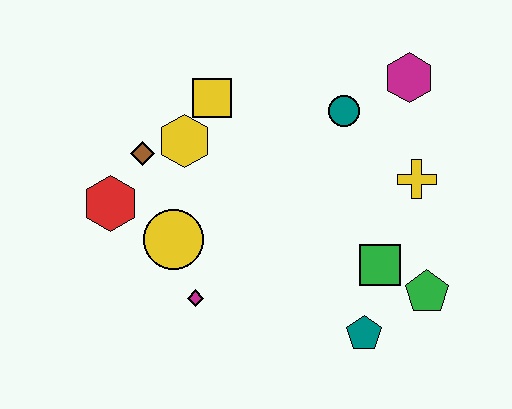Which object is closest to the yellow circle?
The magenta diamond is closest to the yellow circle.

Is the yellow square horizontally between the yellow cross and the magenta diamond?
Yes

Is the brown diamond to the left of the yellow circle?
Yes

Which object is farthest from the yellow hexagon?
The green pentagon is farthest from the yellow hexagon.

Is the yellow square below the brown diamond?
No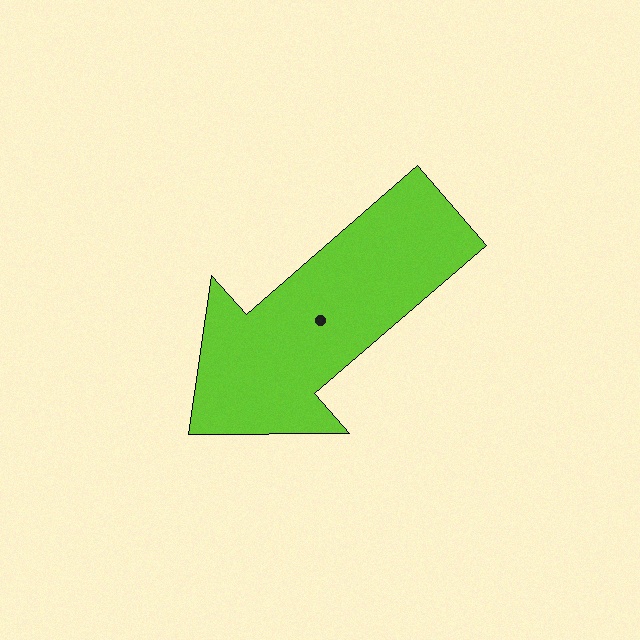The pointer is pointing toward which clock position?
Roughly 8 o'clock.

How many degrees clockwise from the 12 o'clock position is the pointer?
Approximately 229 degrees.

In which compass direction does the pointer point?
Southwest.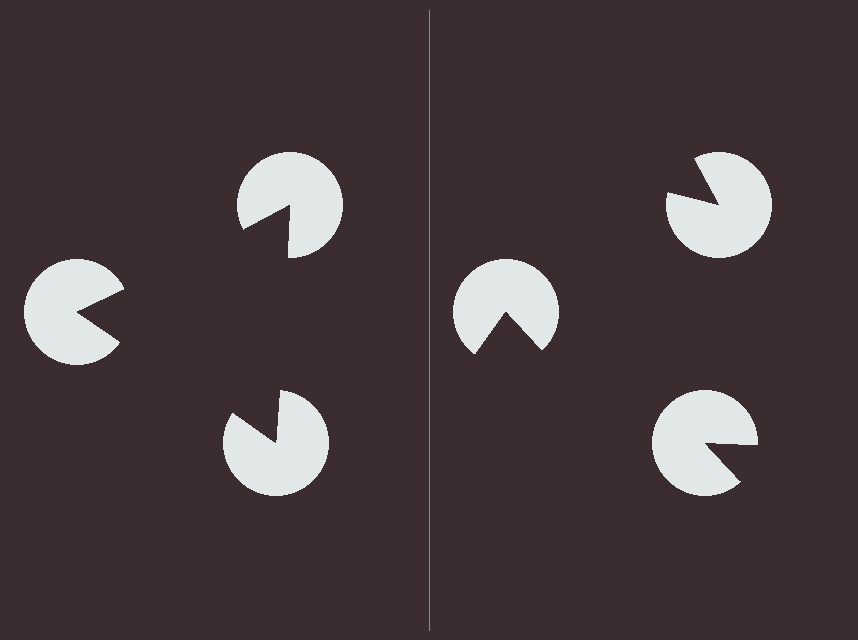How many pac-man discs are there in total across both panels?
6 — 3 on each side.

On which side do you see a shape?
An illusory triangle appears on the left side. On the right side the wedge cuts are rotated, so no coherent shape forms.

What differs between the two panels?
The pac-man discs are positioned identically on both sides; only the wedge orientations differ. On the left they align to a triangle; on the right they are misaligned.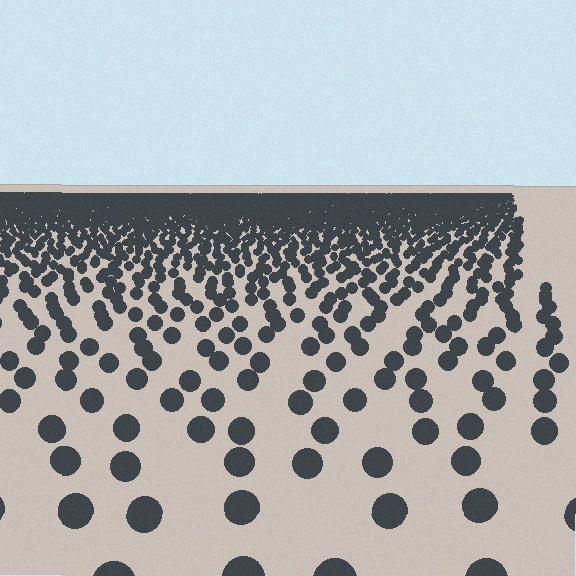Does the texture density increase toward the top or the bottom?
Density increases toward the top.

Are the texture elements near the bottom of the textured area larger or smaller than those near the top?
Larger. Near the bottom, elements are closer to the viewer and appear at a bigger on-screen size.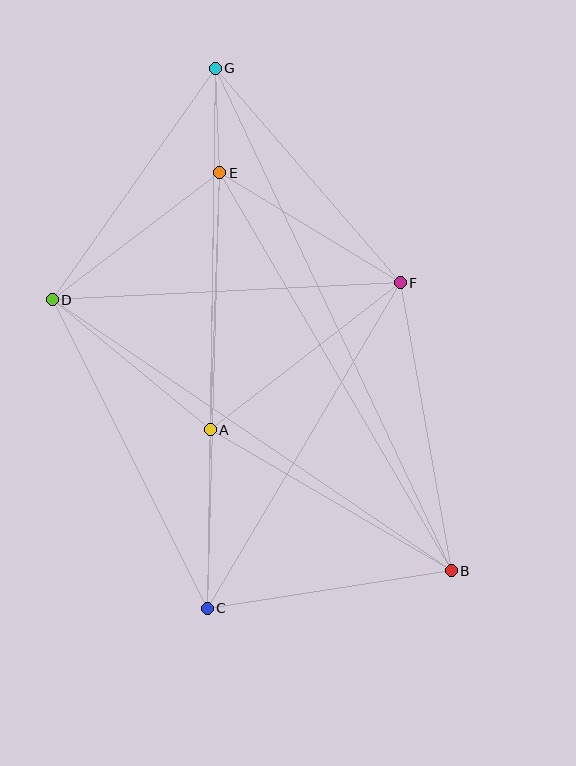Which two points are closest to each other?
Points E and G are closest to each other.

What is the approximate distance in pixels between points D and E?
The distance between D and E is approximately 210 pixels.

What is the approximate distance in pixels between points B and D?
The distance between B and D is approximately 482 pixels.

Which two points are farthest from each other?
Points B and G are farthest from each other.